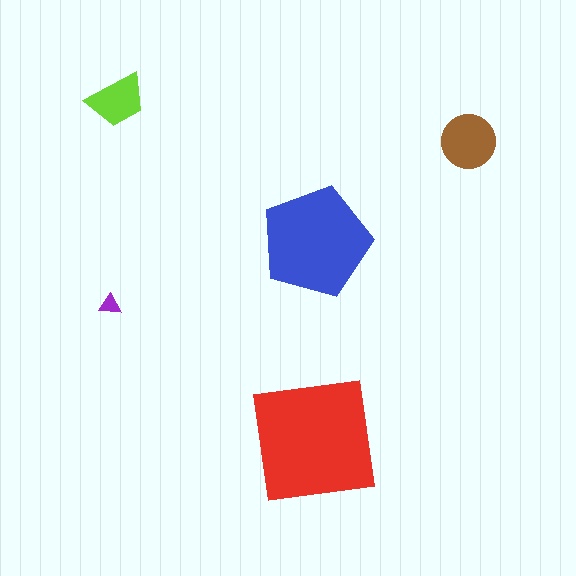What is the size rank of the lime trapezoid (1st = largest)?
4th.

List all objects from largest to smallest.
The red square, the blue pentagon, the brown circle, the lime trapezoid, the purple triangle.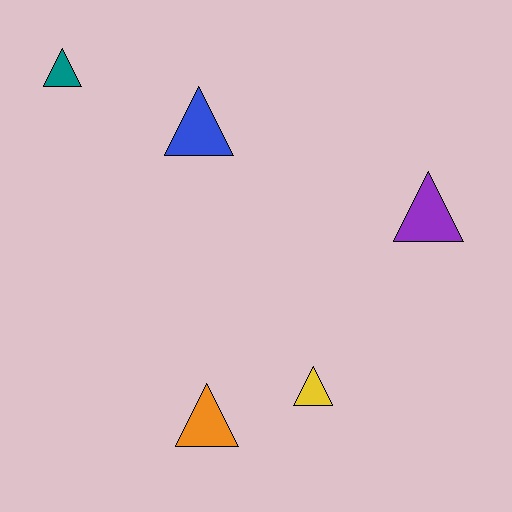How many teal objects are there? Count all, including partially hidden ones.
There is 1 teal object.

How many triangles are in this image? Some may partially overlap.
There are 5 triangles.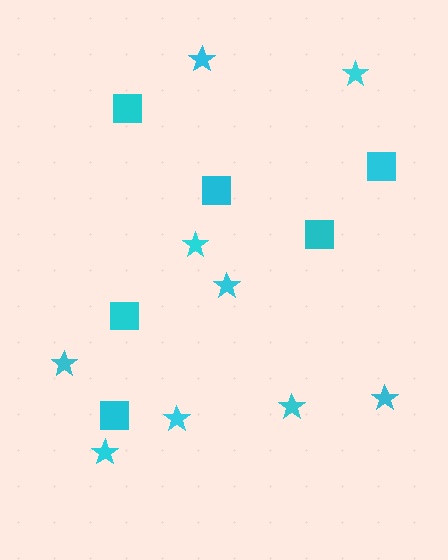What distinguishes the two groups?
There are 2 groups: one group of squares (6) and one group of stars (9).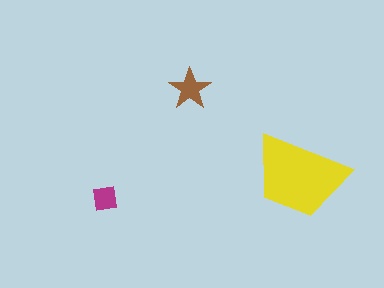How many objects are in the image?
There are 3 objects in the image.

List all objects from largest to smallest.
The yellow trapezoid, the brown star, the magenta square.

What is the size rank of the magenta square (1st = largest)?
3rd.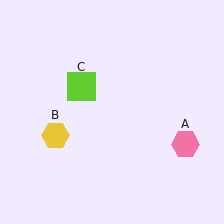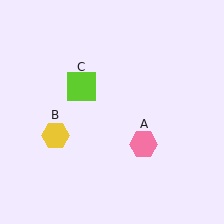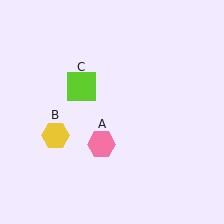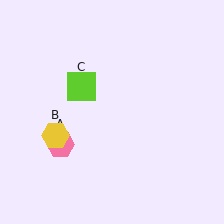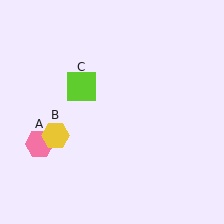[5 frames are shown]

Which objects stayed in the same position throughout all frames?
Yellow hexagon (object B) and lime square (object C) remained stationary.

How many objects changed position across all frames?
1 object changed position: pink hexagon (object A).